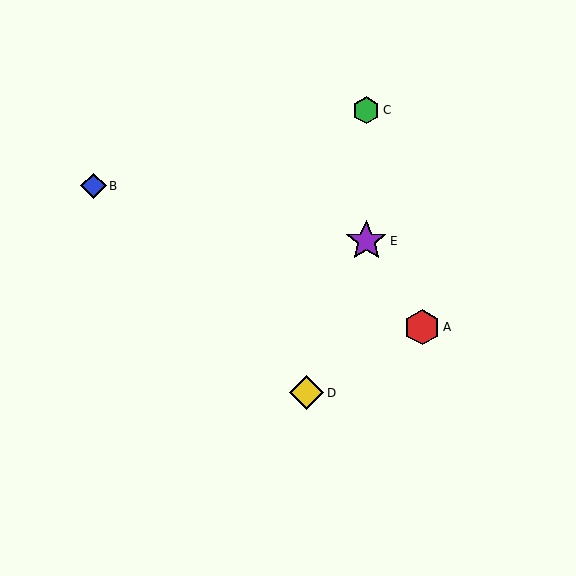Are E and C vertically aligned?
Yes, both are at x≈366.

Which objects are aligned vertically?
Objects C, E are aligned vertically.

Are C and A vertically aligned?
No, C is at x≈366 and A is at x≈422.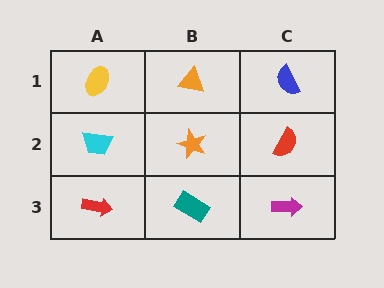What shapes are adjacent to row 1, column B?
An orange star (row 2, column B), a yellow ellipse (row 1, column A), a blue semicircle (row 1, column C).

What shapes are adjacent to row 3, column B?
An orange star (row 2, column B), a red arrow (row 3, column A), a magenta arrow (row 3, column C).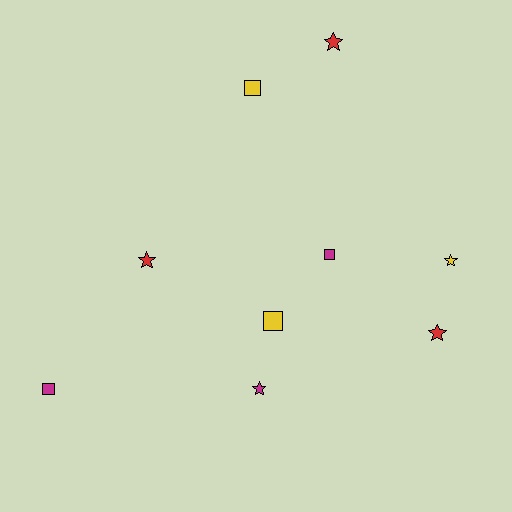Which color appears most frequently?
Yellow, with 3 objects.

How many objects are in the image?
There are 9 objects.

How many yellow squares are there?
There are 2 yellow squares.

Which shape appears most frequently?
Star, with 5 objects.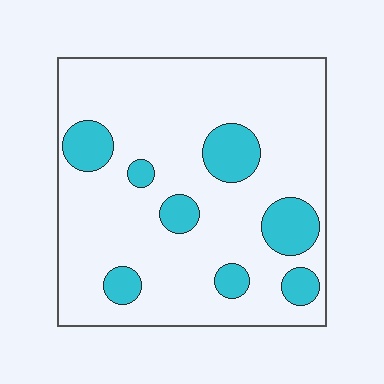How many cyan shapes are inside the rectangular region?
8.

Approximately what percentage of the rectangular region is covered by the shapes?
Approximately 20%.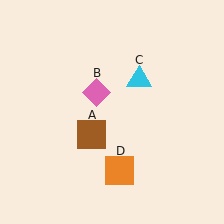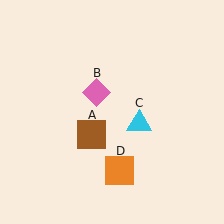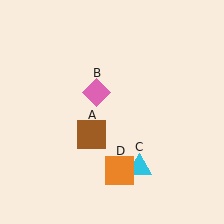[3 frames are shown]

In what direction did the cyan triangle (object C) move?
The cyan triangle (object C) moved down.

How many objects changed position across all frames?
1 object changed position: cyan triangle (object C).